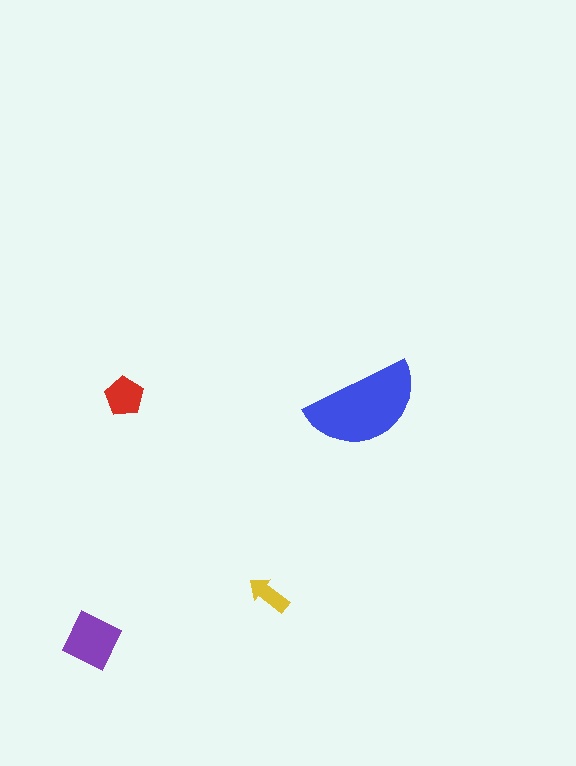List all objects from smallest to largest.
The yellow arrow, the red pentagon, the purple diamond, the blue semicircle.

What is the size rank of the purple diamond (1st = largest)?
2nd.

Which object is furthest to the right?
The blue semicircle is rightmost.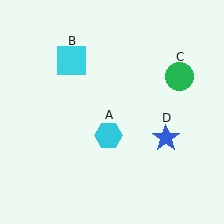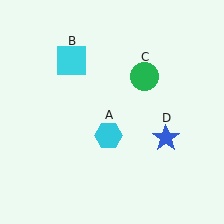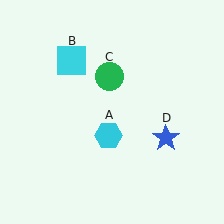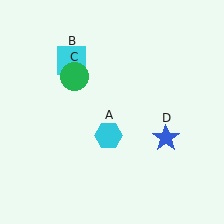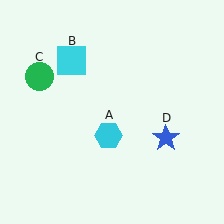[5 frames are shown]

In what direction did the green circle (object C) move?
The green circle (object C) moved left.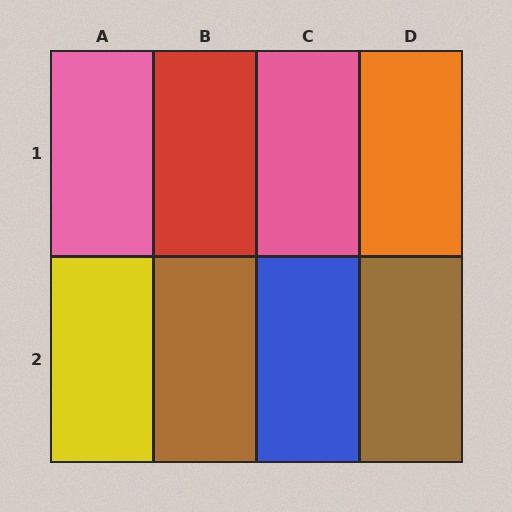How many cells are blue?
1 cell is blue.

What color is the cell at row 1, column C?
Pink.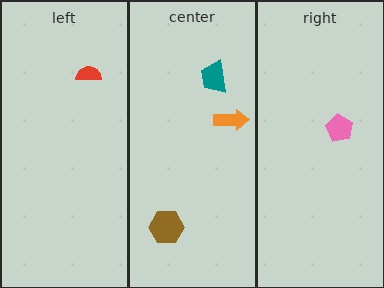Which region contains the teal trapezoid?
The center region.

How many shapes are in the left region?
1.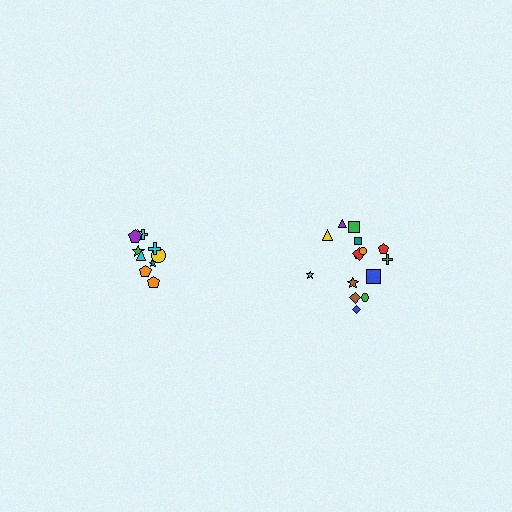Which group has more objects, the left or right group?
The right group.